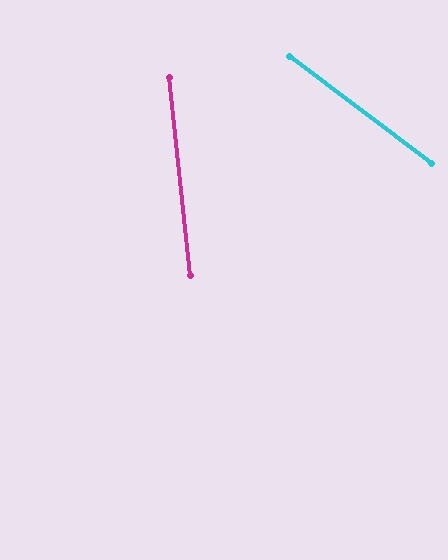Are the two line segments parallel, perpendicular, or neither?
Neither parallel nor perpendicular — they differ by about 47°.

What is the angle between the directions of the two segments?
Approximately 47 degrees.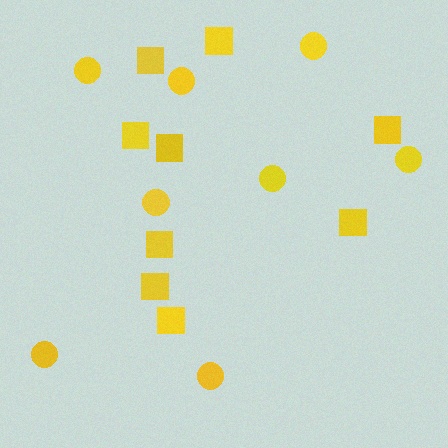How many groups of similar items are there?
There are 2 groups: one group of circles (8) and one group of squares (9).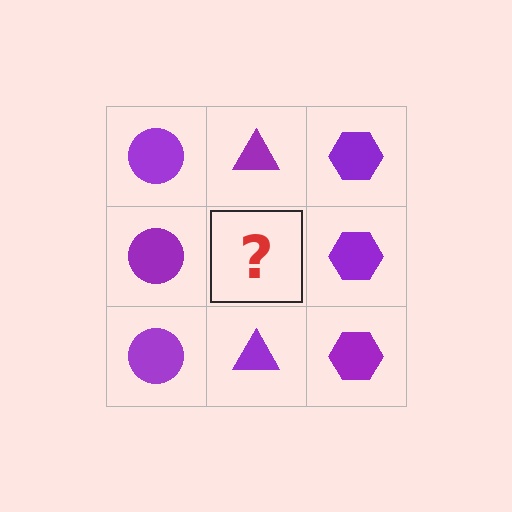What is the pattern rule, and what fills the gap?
The rule is that each column has a consistent shape. The gap should be filled with a purple triangle.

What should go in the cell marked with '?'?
The missing cell should contain a purple triangle.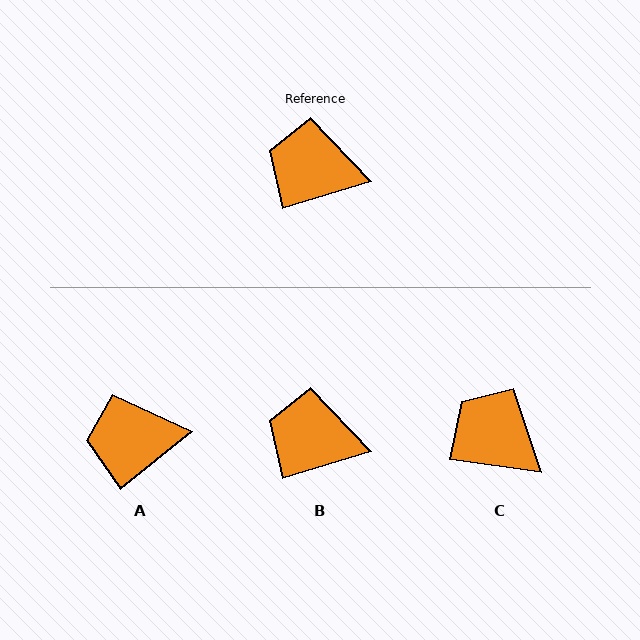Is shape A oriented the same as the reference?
No, it is off by about 22 degrees.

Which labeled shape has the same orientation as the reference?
B.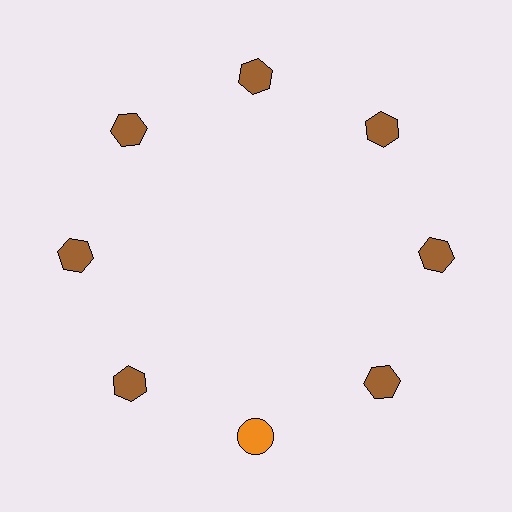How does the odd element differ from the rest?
It differs in both color (orange instead of brown) and shape (circle instead of hexagon).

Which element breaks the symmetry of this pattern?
The orange circle at roughly the 6 o'clock position breaks the symmetry. All other shapes are brown hexagons.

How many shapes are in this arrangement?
There are 8 shapes arranged in a ring pattern.